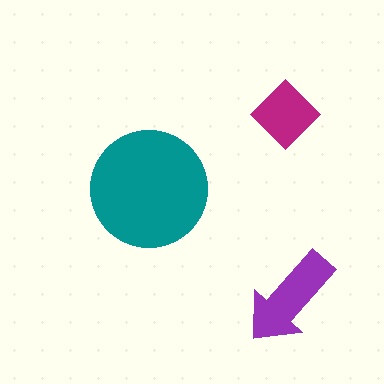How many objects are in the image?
There are 3 objects in the image.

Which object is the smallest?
The magenta diamond.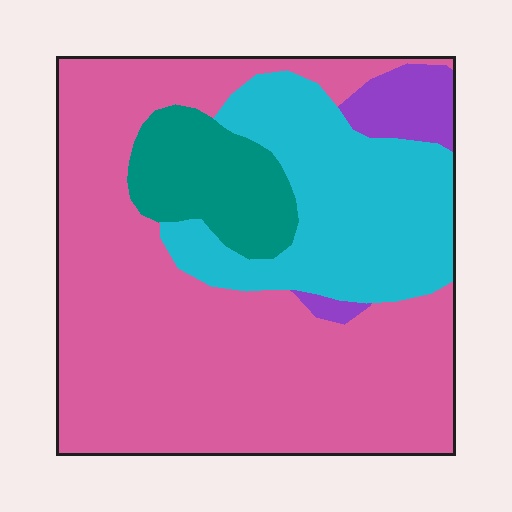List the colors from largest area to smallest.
From largest to smallest: pink, cyan, teal, purple.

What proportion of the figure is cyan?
Cyan takes up about one quarter (1/4) of the figure.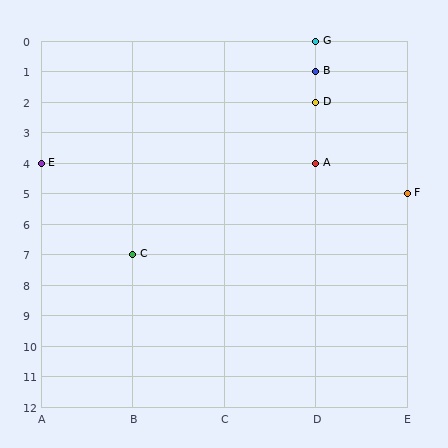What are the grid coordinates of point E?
Point E is at grid coordinates (A, 4).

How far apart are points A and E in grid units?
Points A and E are 3 columns apart.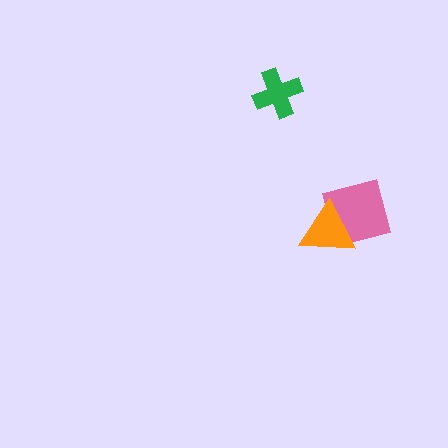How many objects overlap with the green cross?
0 objects overlap with the green cross.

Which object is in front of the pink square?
The orange triangle is in front of the pink square.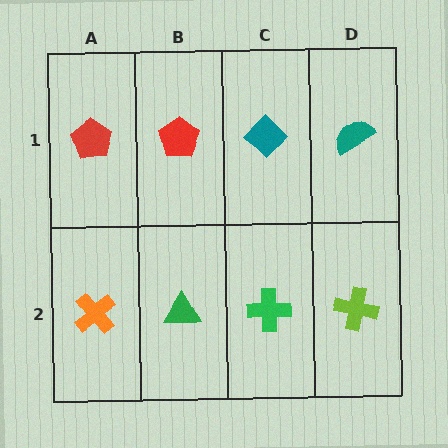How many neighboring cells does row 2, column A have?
2.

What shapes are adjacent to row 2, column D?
A teal semicircle (row 1, column D), a green cross (row 2, column C).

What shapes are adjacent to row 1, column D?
A lime cross (row 2, column D), a teal diamond (row 1, column C).